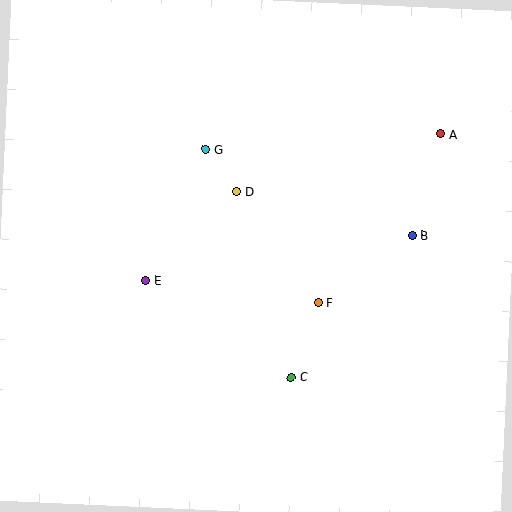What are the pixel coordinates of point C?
Point C is at (292, 377).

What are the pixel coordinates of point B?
Point B is at (412, 235).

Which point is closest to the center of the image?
Point D at (237, 191) is closest to the center.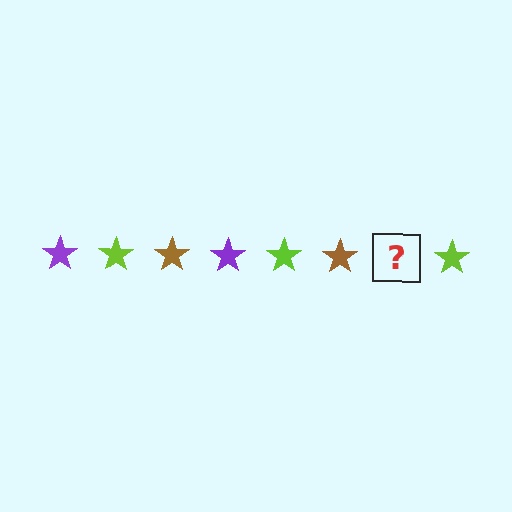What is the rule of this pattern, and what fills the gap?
The rule is that the pattern cycles through purple, lime, brown stars. The gap should be filled with a purple star.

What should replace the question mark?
The question mark should be replaced with a purple star.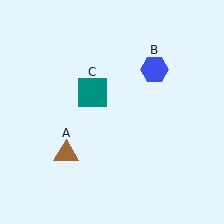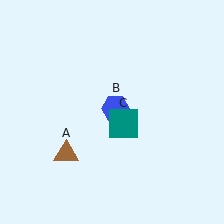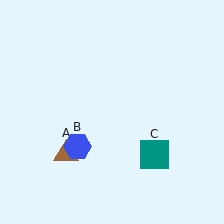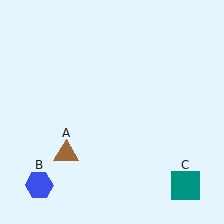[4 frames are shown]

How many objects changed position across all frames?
2 objects changed position: blue hexagon (object B), teal square (object C).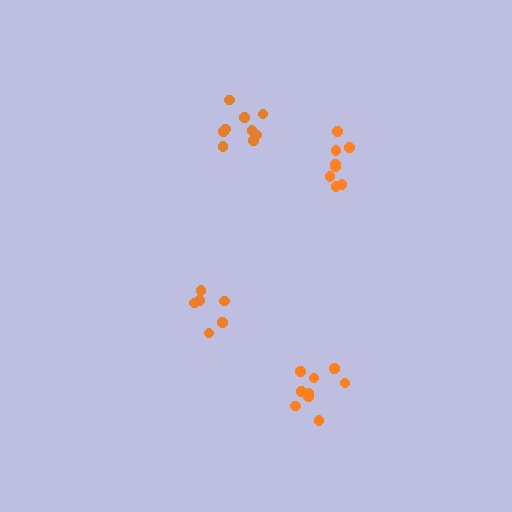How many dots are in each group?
Group 1: 8 dots, Group 2: 9 dots, Group 3: 6 dots, Group 4: 9 dots (32 total).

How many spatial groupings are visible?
There are 4 spatial groupings.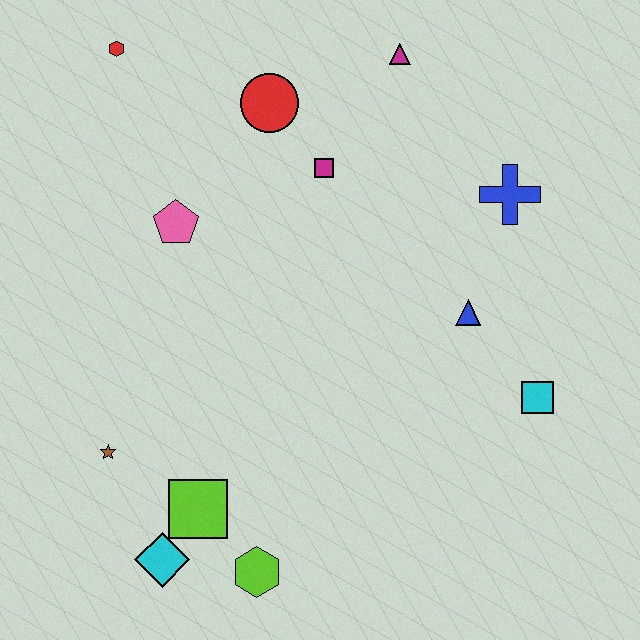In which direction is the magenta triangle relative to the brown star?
The magenta triangle is above the brown star.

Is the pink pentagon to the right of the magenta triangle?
No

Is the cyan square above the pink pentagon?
No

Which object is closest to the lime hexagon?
The lime square is closest to the lime hexagon.